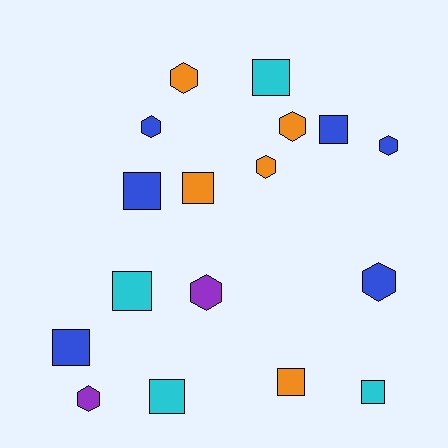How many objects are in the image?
There are 17 objects.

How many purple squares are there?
There are no purple squares.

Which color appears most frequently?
Blue, with 6 objects.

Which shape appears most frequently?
Square, with 9 objects.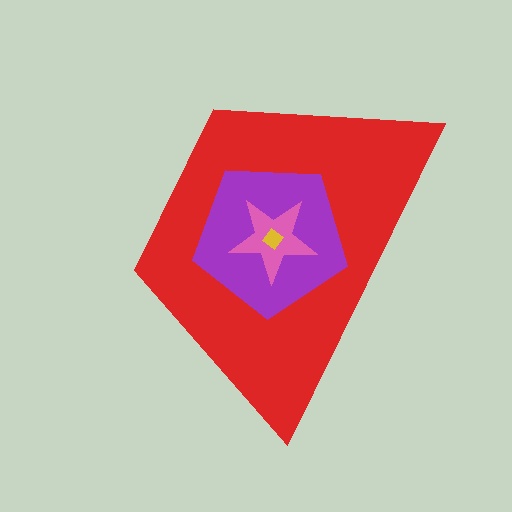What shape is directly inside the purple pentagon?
The pink star.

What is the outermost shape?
The red trapezoid.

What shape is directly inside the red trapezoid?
The purple pentagon.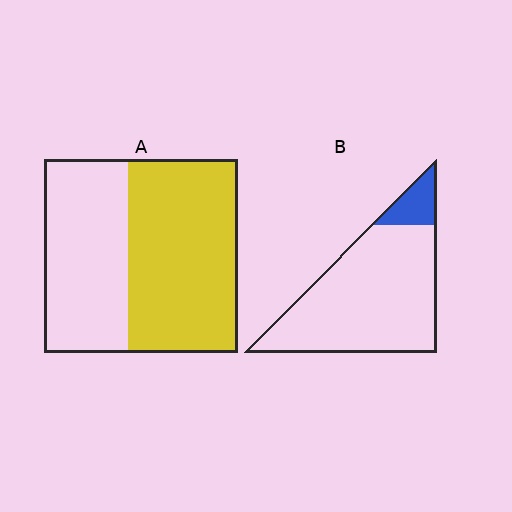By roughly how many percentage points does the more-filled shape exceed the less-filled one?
By roughly 45 percentage points (A over B).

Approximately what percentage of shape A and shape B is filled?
A is approximately 55% and B is approximately 10%.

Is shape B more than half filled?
No.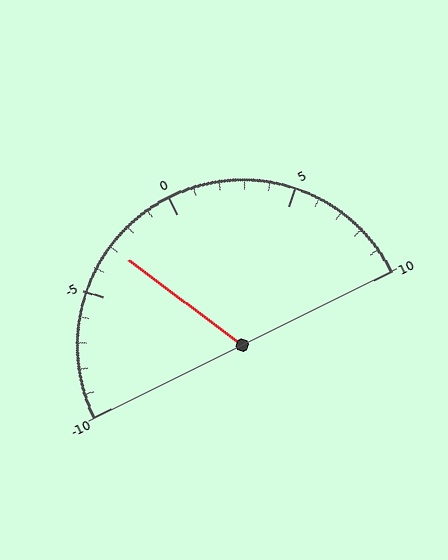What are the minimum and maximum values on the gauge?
The gauge ranges from -10 to 10.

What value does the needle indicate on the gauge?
The needle indicates approximately -3.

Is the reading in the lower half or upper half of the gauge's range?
The reading is in the lower half of the range (-10 to 10).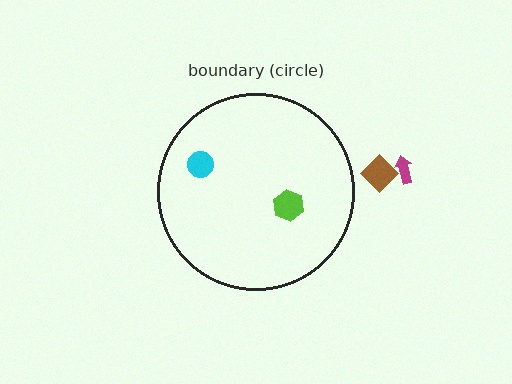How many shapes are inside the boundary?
2 inside, 2 outside.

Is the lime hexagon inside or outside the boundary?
Inside.